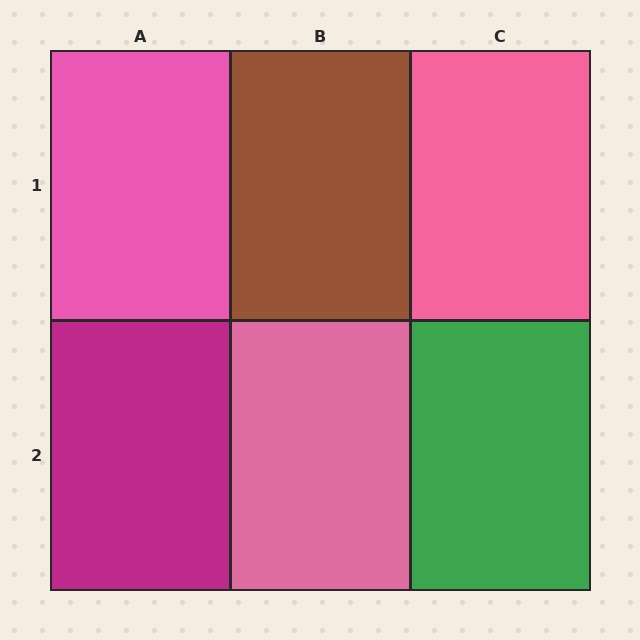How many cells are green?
1 cell is green.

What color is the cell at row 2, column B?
Pink.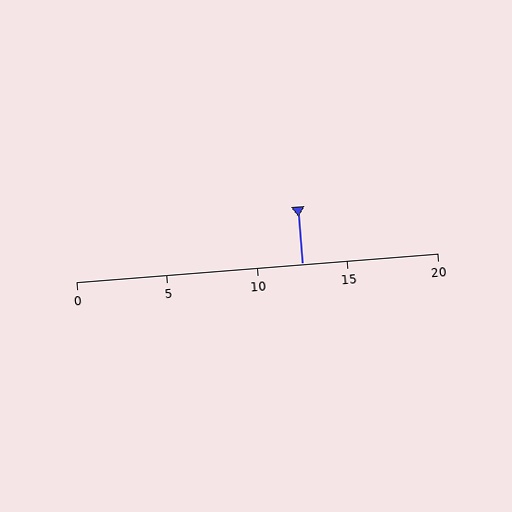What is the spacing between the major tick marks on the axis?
The major ticks are spaced 5 apart.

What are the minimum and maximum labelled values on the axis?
The axis runs from 0 to 20.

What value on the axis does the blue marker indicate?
The marker indicates approximately 12.5.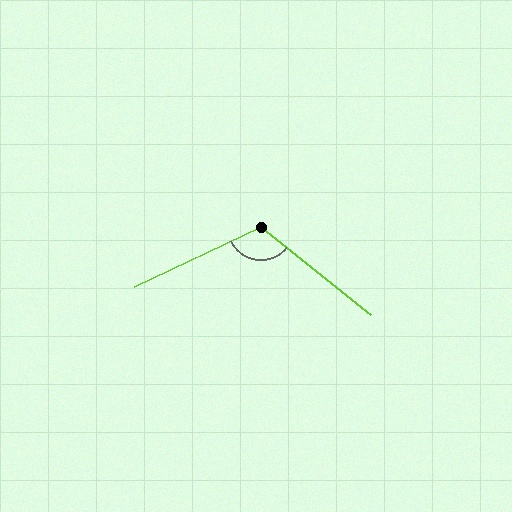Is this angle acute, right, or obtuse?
It is obtuse.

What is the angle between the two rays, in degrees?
Approximately 116 degrees.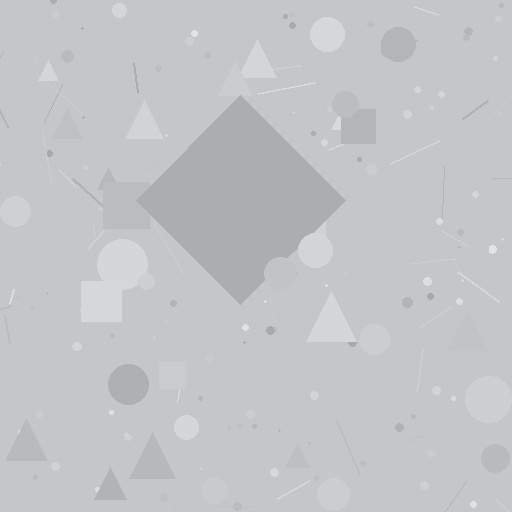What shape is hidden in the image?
A diamond is hidden in the image.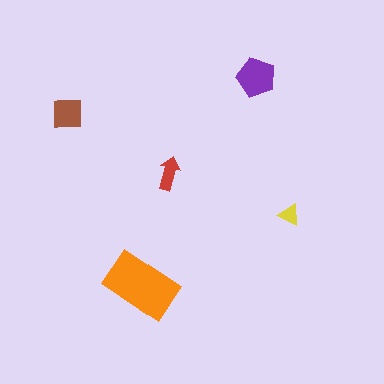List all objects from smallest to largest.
The yellow triangle, the red arrow, the brown square, the purple pentagon, the orange rectangle.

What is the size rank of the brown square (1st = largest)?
3rd.